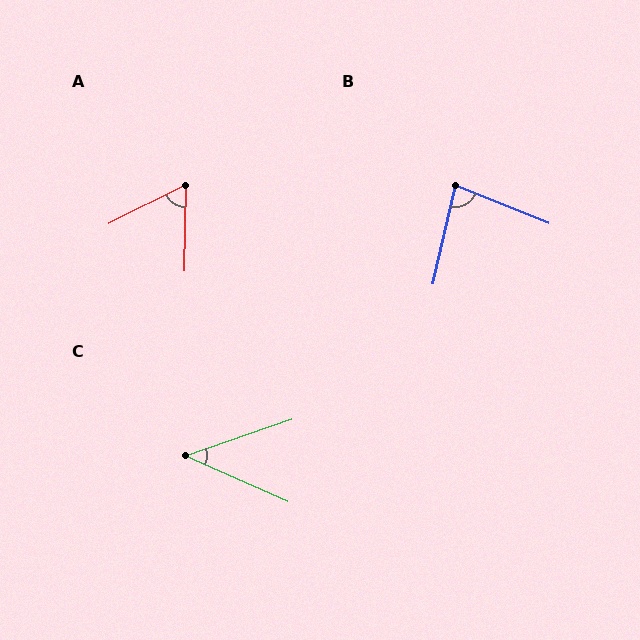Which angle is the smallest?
C, at approximately 43 degrees.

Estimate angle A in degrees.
Approximately 62 degrees.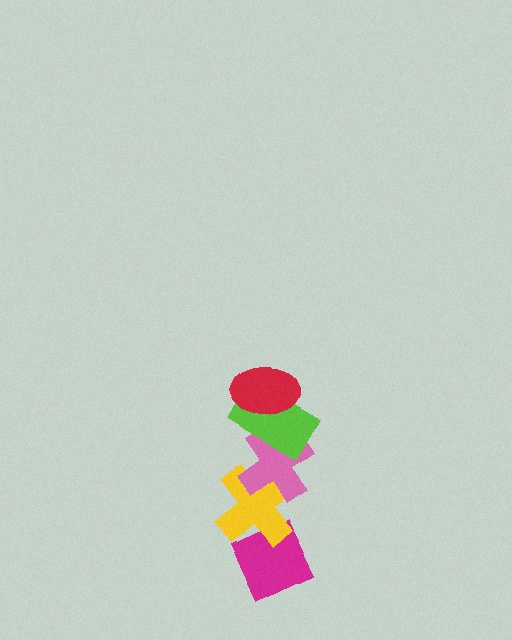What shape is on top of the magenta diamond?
The yellow cross is on top of the magenta diamond.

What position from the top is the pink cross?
The pink cross is 3rd from the top.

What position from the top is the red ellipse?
The red ellipse is 1st from the top.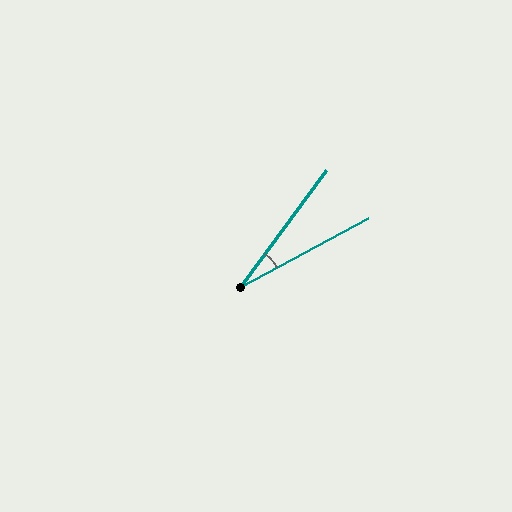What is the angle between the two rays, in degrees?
Approximately 25 degrees.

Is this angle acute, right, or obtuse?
It is acute.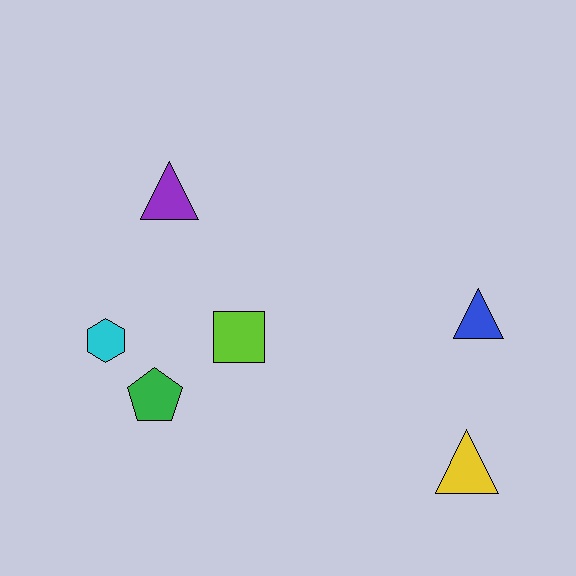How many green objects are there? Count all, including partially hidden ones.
There is 1 green object.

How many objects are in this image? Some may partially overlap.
There are 6 objects.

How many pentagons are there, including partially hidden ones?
There is 1 pentagon.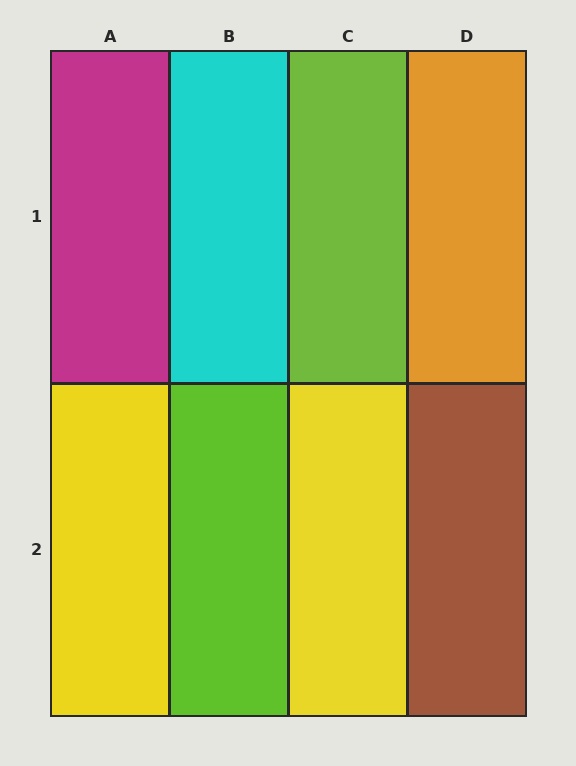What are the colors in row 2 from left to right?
Yellow, lime, yellow, brown.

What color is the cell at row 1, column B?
Cyan.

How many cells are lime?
2 cells are lime.